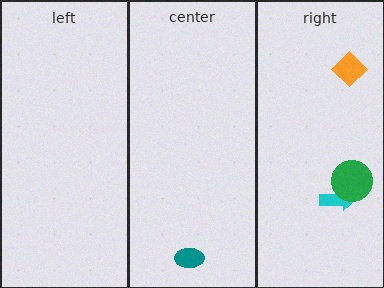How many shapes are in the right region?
3.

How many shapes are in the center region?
1.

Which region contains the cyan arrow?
The right region.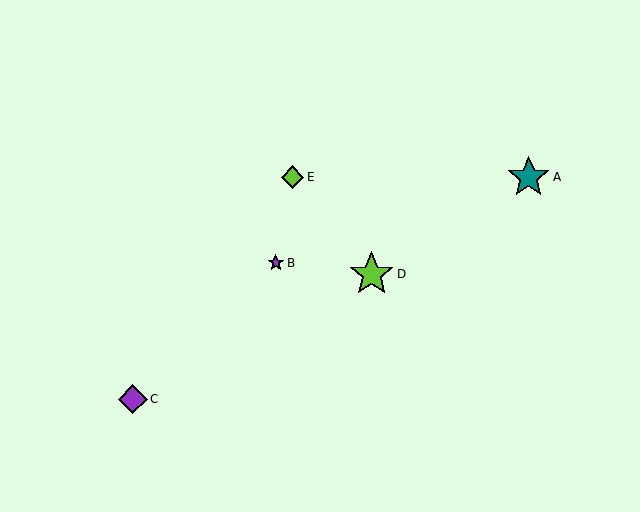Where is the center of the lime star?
The center of the lime star is at (372, 274).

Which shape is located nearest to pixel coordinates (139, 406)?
The purple diamond (labeled C) at (133, 399) is nearest to that location.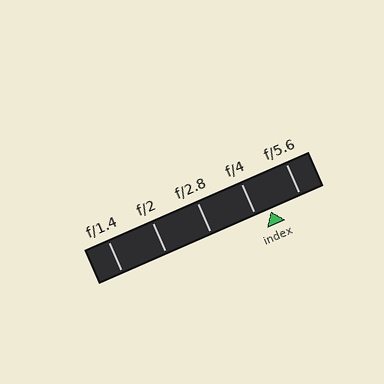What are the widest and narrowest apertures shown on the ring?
The widest aperture shown is f/1.4 and the narrowest is f/5.6.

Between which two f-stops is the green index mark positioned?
The index mark is between f/4 and f/5.6.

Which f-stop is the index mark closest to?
The index mark is closest to f/4.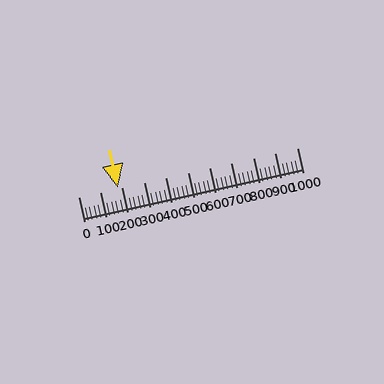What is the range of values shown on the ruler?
The ruler shows values from 0 to 1000.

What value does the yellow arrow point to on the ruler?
The yellow arrow points to approximately 180.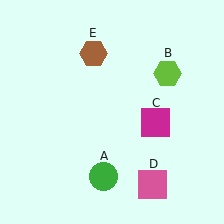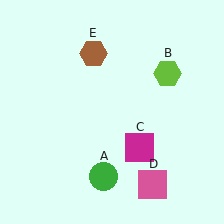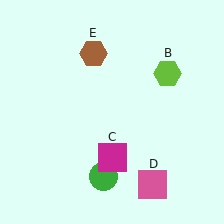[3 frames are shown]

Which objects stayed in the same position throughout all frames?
Green circle (object A) and lime hexagon (object B) and pink square (object D) and brown hexagon (object E) remained stationary.